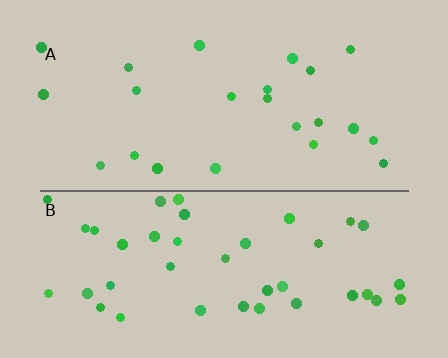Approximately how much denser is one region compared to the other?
Approximately 1.8× — region B over region A.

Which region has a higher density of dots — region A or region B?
B (the bottom).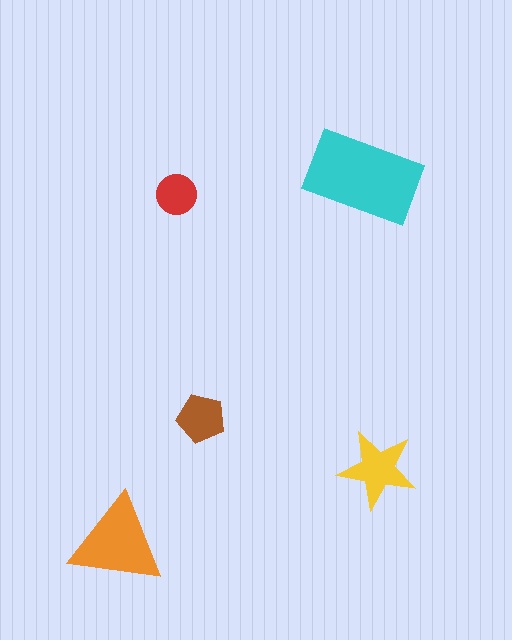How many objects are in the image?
There are 5 objects in the image.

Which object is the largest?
The cyan rectangle.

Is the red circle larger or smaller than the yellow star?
Smaller.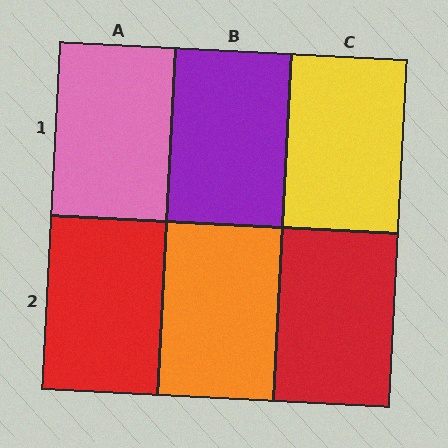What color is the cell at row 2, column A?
Red.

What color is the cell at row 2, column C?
Red.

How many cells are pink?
1 cell is pink.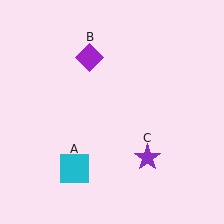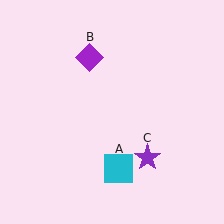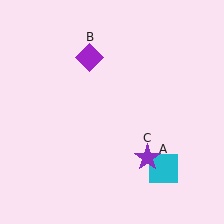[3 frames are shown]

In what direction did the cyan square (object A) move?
The cyan square (object A) moved right.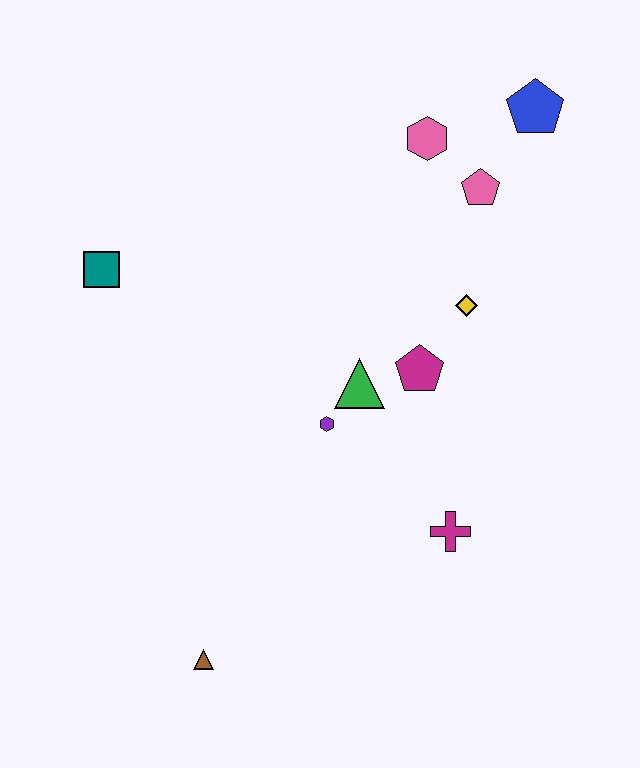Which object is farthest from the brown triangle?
The blue pentagon is farthest from the brown triangle.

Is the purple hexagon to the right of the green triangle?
No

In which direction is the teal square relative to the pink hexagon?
The teal square is to the left of the pink hexagon.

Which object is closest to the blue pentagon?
The pink pentagon is closest to the blue pentagon.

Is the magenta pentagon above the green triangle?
Yes